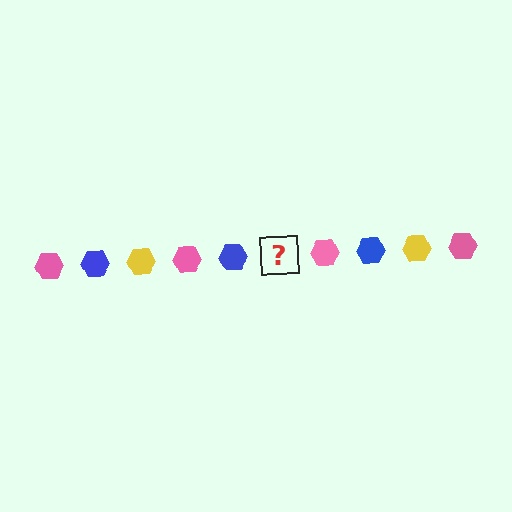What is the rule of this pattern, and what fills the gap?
The rule is that the pattern cycles through pink, blue, yellow hexagons. The gap should be filled with a yellow hexagon.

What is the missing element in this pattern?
The missing element is a yellow hexagon.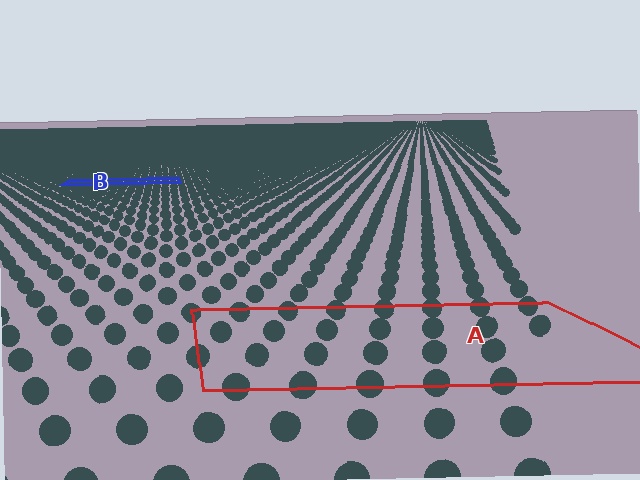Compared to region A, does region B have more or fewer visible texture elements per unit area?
Region B has more texture elements per unit area — they are packed more densely because it is farther away.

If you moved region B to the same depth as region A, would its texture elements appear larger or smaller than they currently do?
They would appear larger. At a closer depth, the same texture elements are projected at a bigger on-screen size.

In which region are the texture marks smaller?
The texture marks are smaller in region B, because it is farther away.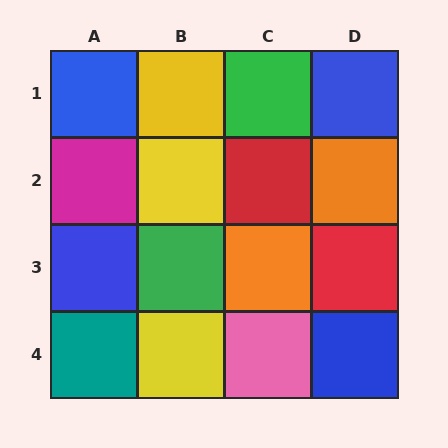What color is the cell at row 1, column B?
Yellow.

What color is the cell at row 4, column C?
Pink.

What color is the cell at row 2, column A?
Magenta.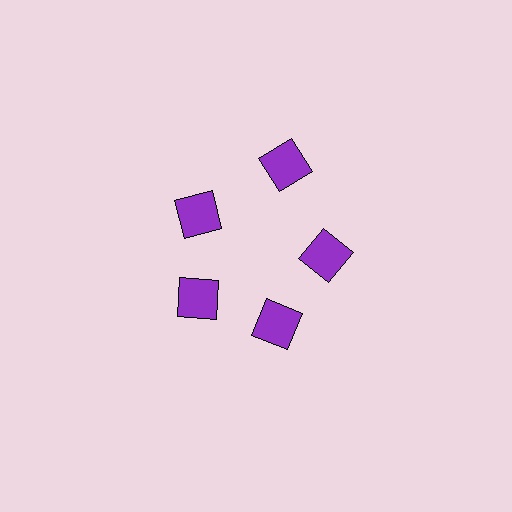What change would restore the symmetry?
The symmetry would be restored by moving it inward, back onto the ring so that all 5 squares sit at equal angles and equal distance from the center.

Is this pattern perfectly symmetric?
No. The 5 purple squares are arranged in a ring, but one element near the 1 o'clock position is pushed outward from the center, breaking the 5-fold rotational symmetry.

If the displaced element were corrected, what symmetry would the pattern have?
It would have 5-fold rotational symmetry — the pattern would map onto itself every 72 degrees.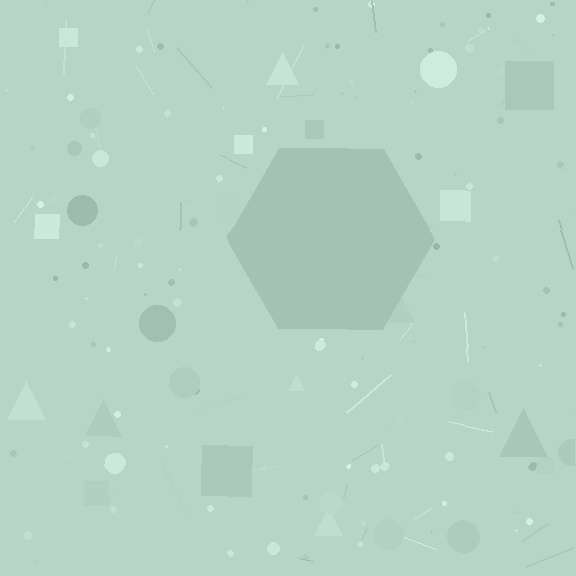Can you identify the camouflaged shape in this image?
The camouflaged shape is a hexagon.